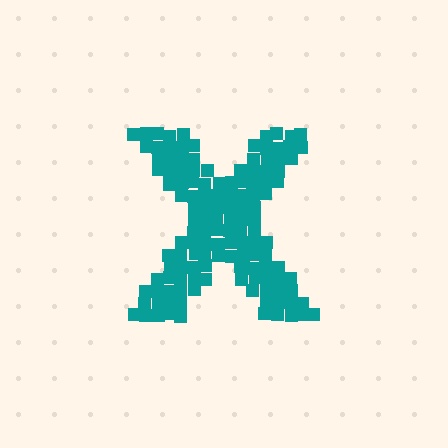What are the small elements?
The small elements are squares.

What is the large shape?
The large shape is the letter X.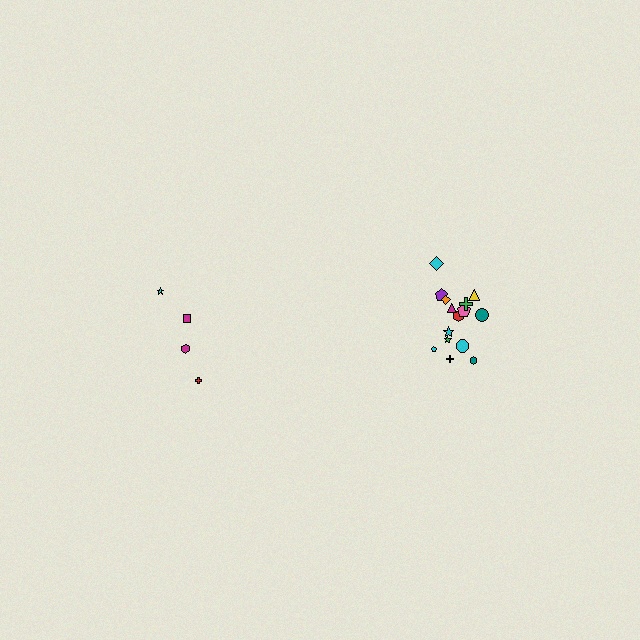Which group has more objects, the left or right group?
The right group.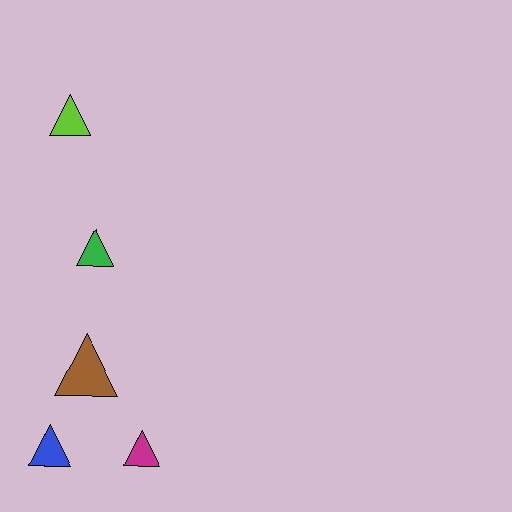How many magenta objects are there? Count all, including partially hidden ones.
There is 1 magenta object.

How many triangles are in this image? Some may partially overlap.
There are 5 triangles.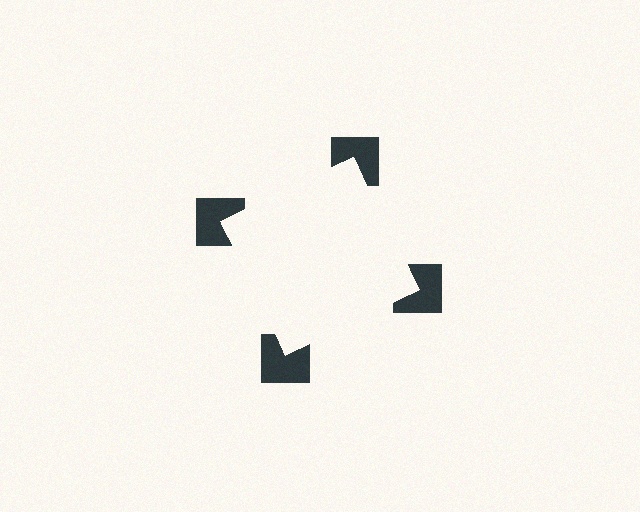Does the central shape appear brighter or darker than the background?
It typically appears slightly brighter than the background, even though no actual brightness change is drawn.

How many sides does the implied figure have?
4 sides.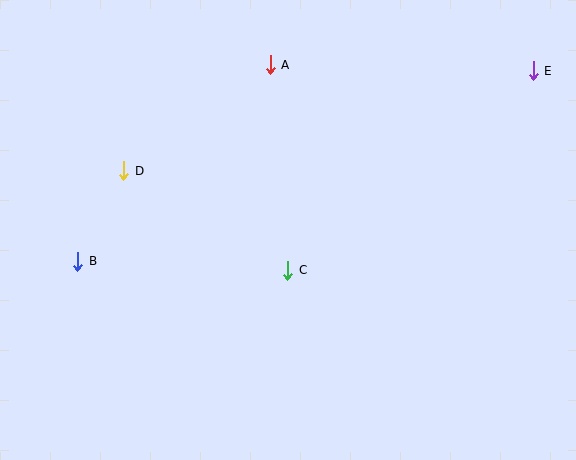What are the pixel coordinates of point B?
Point B is at (78, 261).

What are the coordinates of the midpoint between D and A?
The midpoint between D and A is at (197, 118).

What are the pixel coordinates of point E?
Point E is at (533, 71).